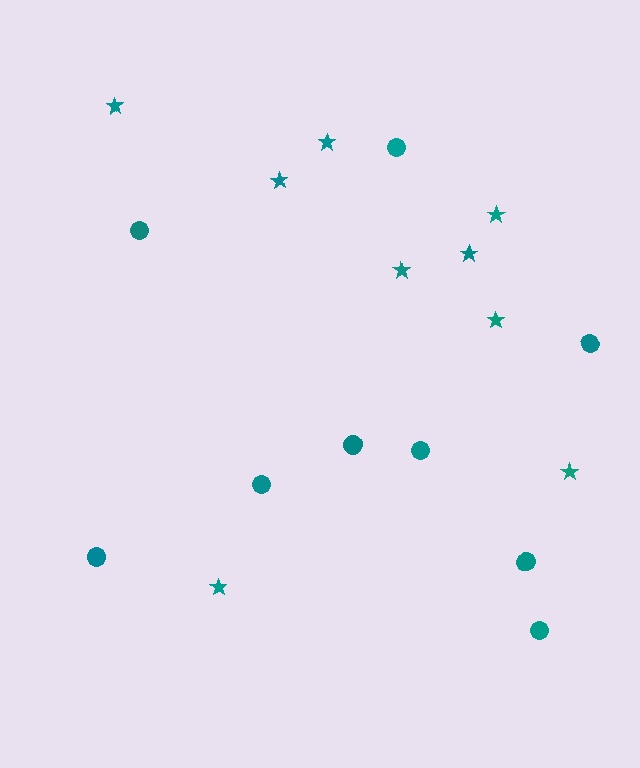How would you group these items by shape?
There are 2 groups: one group of circles (9) and one group of stars (9).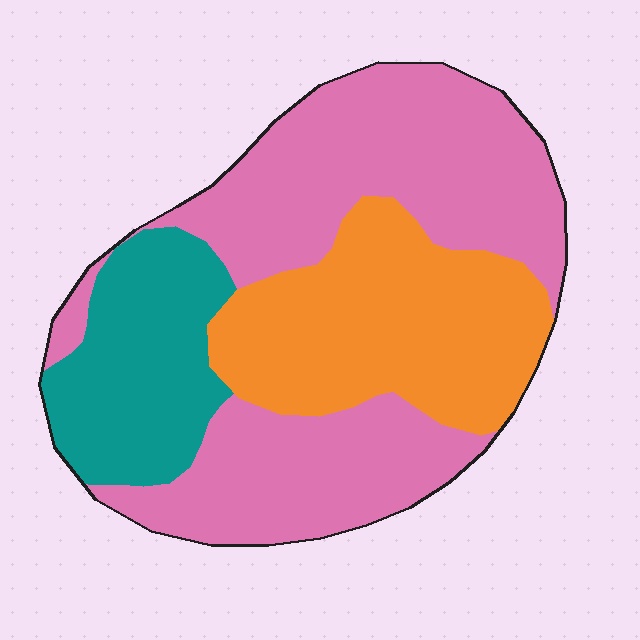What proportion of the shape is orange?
Orange covers about 30% of the shape.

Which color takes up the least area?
Teal, at roughly 20%.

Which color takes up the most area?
Pink, at roughly 50%.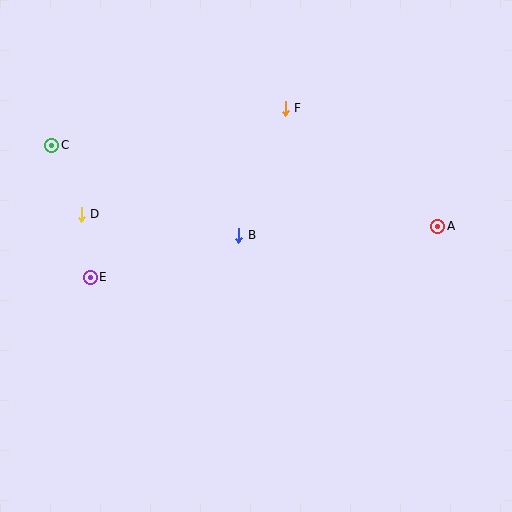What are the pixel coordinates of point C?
Point C is at (52, 145).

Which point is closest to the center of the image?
Point B at (239, 235) is closest to the center.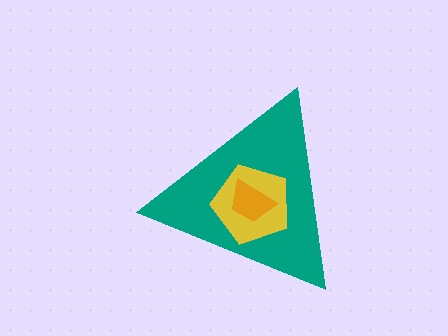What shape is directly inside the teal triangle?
The yellow pentagon.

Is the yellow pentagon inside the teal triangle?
Yes.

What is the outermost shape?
The teal triangle.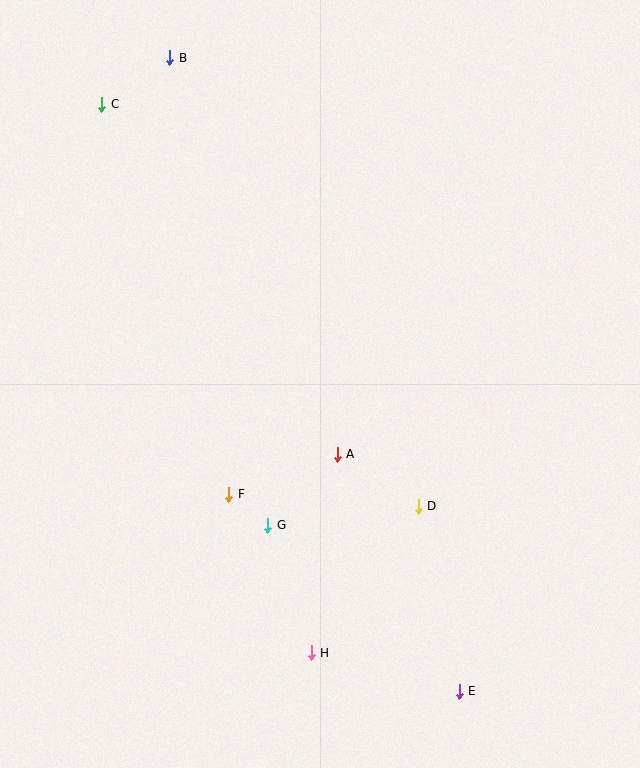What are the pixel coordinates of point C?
Point C is at (102, 104).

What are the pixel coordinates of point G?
Point G is at (268, 525).